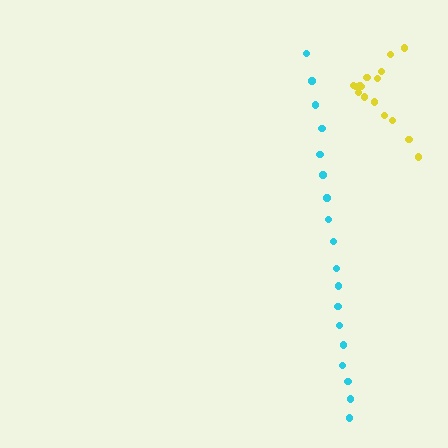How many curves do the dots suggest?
There are 2 distinct paths.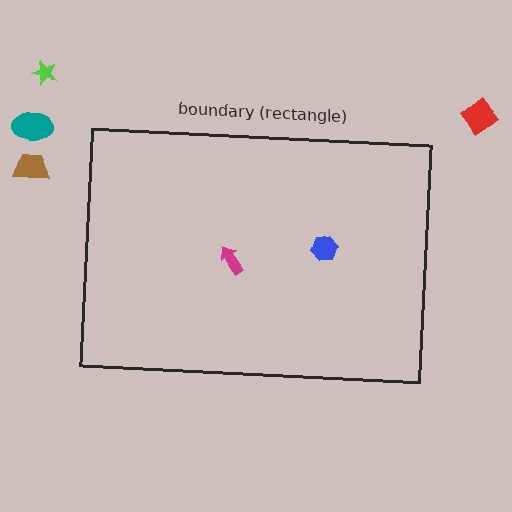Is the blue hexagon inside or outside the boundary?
Inside.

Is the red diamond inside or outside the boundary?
Outside.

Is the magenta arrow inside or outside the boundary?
Inside.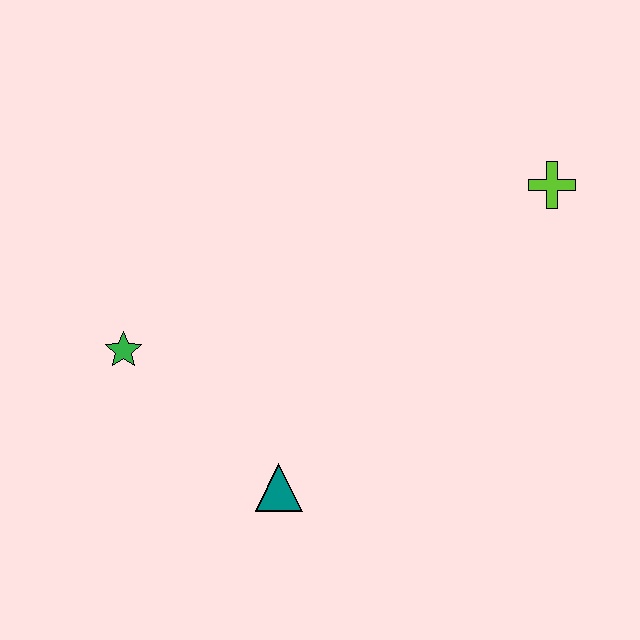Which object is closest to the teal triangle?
The green star is closest to the teal triangle.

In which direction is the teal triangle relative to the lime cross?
The teal triangle is below the lime cross.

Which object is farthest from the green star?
The lime cross is farthest from the green star.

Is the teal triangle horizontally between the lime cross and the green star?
Yes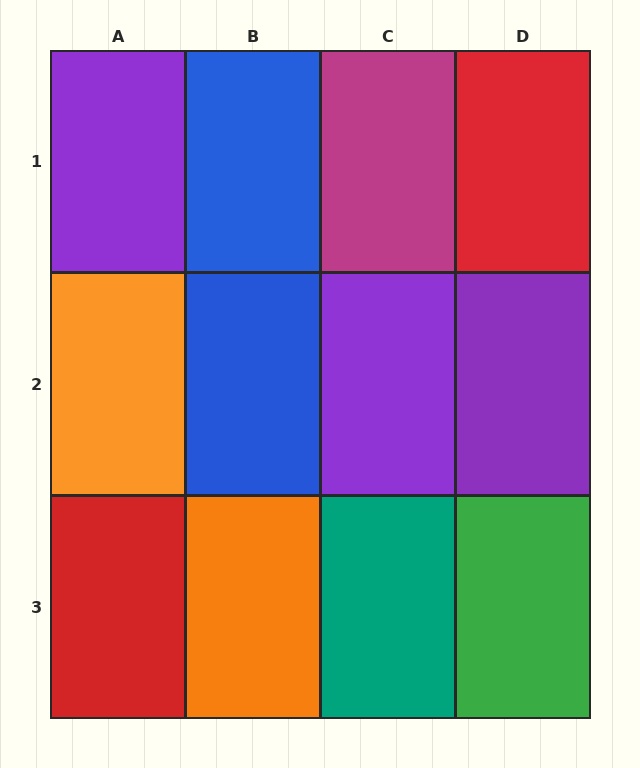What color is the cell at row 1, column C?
Magenta.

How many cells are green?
1 cell is green.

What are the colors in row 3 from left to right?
Red, orange, teal, green.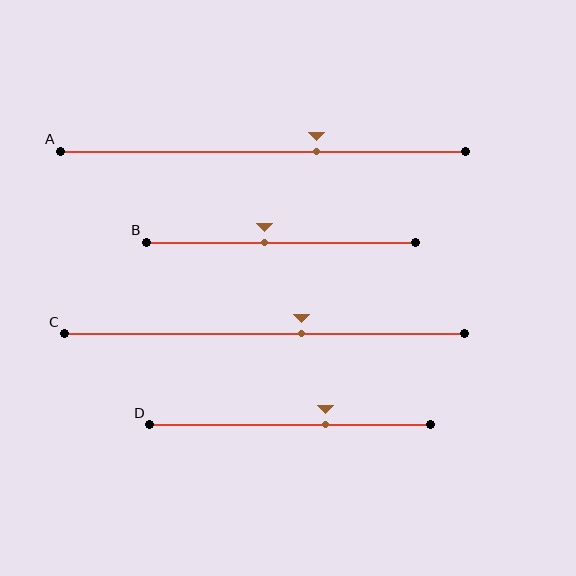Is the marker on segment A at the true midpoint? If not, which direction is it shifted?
No, the marker on segment A is shifted to the right by about 13% of the segment length.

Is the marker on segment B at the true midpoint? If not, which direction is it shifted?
No, the marker on segment B is shifted to the left by about 6% of the segment length.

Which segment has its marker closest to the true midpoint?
Segment B has its marker closest to the true midpoint.